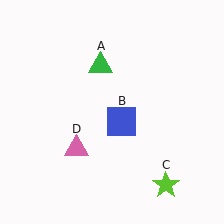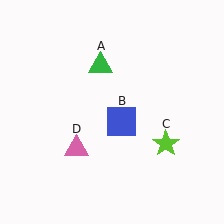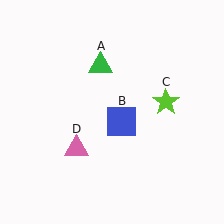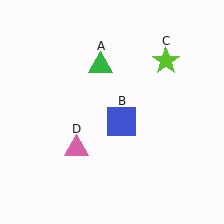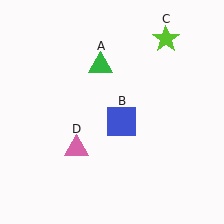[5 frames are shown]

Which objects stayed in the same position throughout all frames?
Green triangle (object A) and blue square (object B) and pink triangle (object D) remained stationary.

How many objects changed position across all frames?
1 object changed position: lime star (object C).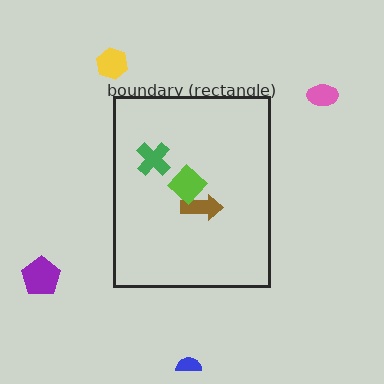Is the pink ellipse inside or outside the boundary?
Outside.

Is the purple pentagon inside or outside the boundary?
Outside.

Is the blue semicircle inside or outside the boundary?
Outside.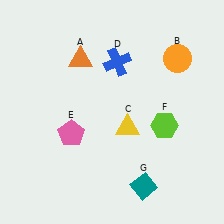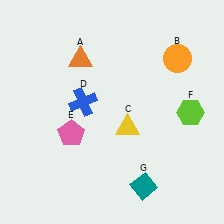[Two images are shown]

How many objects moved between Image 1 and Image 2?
2 objects moved between the two images.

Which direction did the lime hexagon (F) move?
The lime hexagon (F) moved right.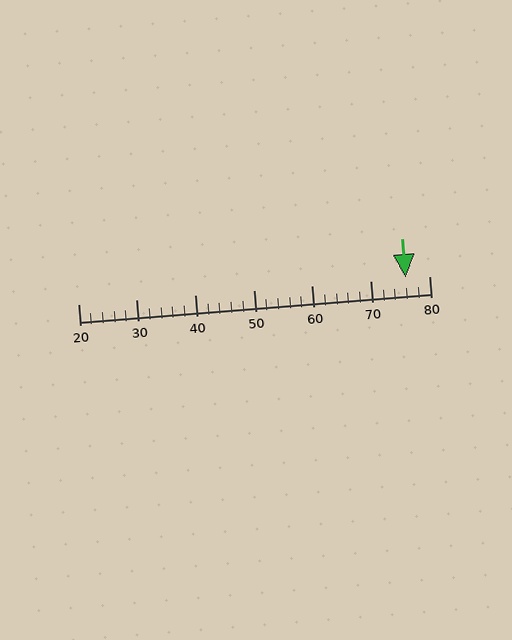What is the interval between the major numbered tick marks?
The major tick marks are spaced 10 units apart.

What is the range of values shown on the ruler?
The ruler shows values from 20 to 80.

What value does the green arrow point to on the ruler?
The green arrow points to approximately 76.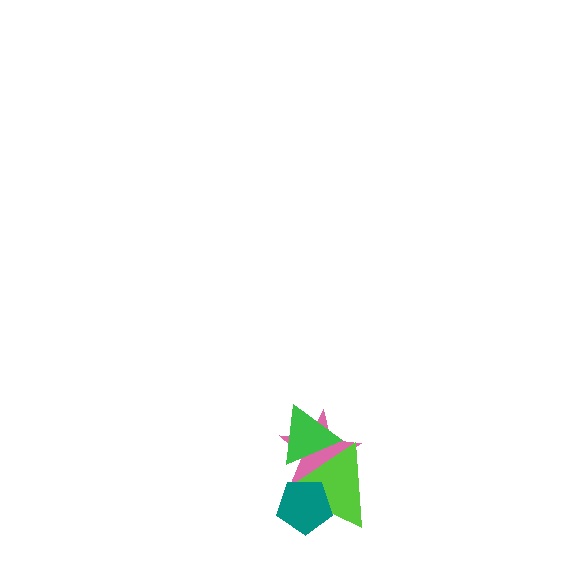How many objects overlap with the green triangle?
2 objects overlap with the green triangle.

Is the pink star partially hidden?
Yes, it is partially covered by another shape.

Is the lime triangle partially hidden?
Yes, it is partially covered by another shape.